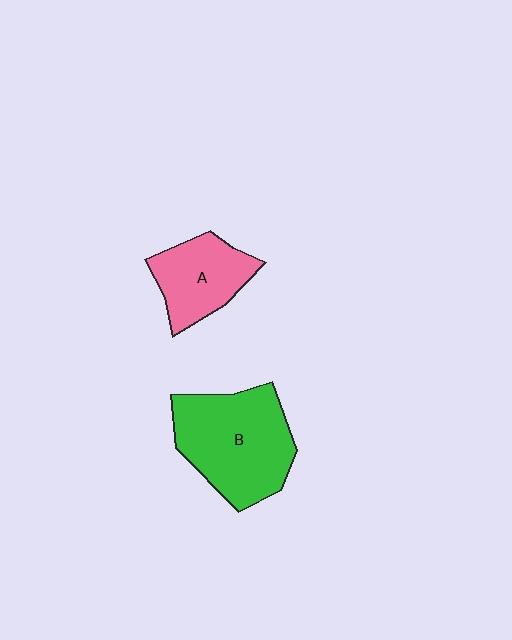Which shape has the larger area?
Shape B (green).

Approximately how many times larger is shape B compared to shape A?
Approximately 1.6 times.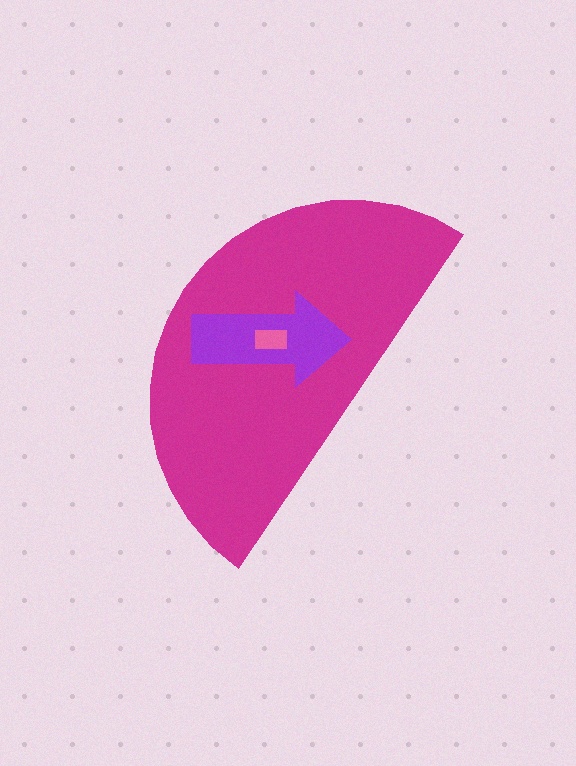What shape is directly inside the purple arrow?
The pink rectangle.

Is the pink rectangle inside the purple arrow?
Yes.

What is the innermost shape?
The pink rectangle.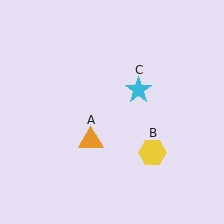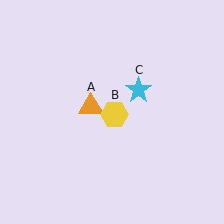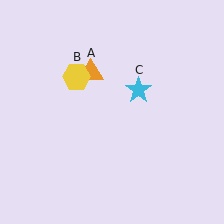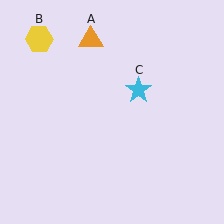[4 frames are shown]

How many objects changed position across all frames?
2 objects changed position: orange triangle (object A), yellow hexagon (object B).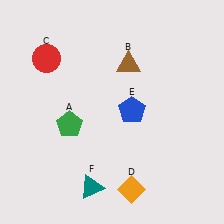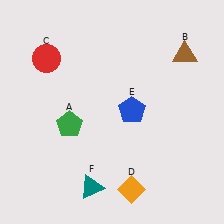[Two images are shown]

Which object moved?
The brown triangle (B) moved right.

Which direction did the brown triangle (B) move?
The brown triangle (B) moved right.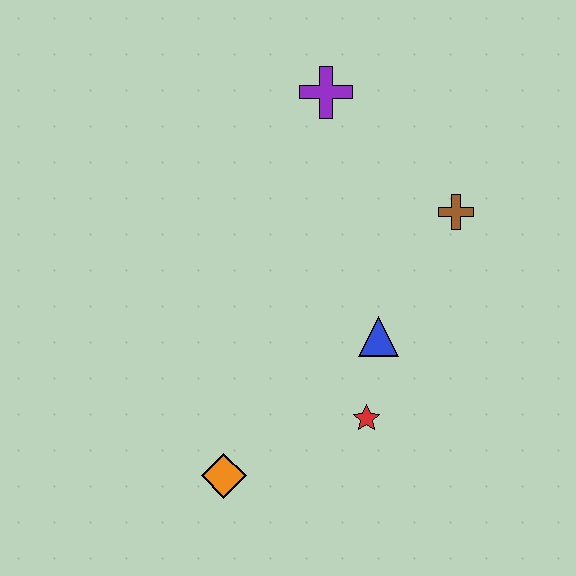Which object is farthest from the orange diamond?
The purple cross is farthest from the orange diamond.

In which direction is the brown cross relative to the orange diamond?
The brown cross is above the orange diamond.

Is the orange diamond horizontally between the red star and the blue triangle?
No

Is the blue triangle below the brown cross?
Yes